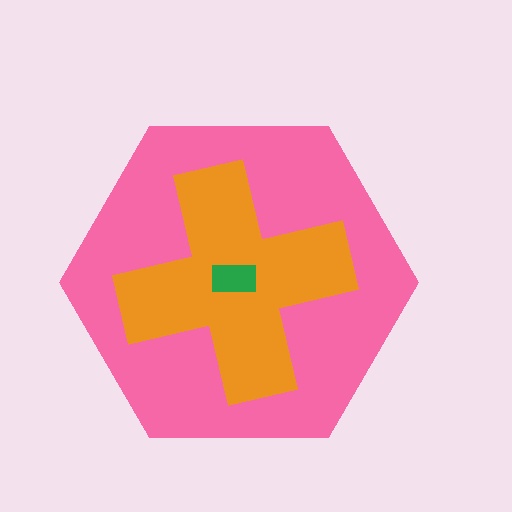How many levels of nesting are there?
3.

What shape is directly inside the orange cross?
The green rectangle.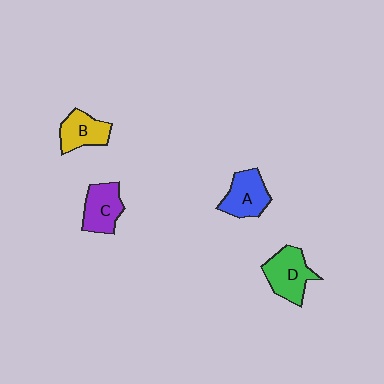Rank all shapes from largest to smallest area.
From largest to smallest: D (green), A (blue), C (purple), B (yellow).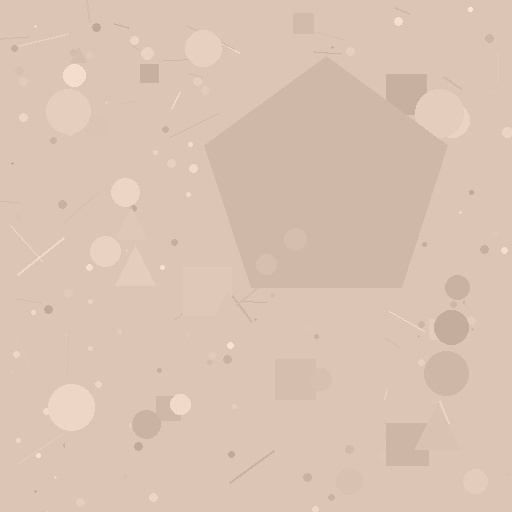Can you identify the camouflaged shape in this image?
The camouflaged shape is a pentagon.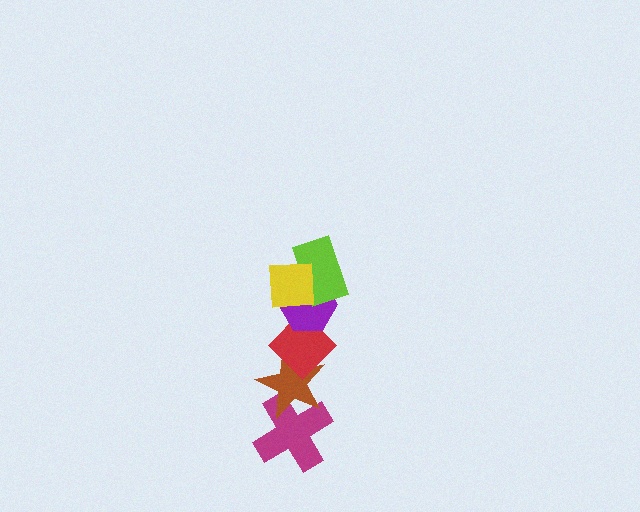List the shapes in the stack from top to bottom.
From top to bottom: the yellow square, the lime rectangle, the purple hexagon, the red diamond, the brown star, the magenta cross.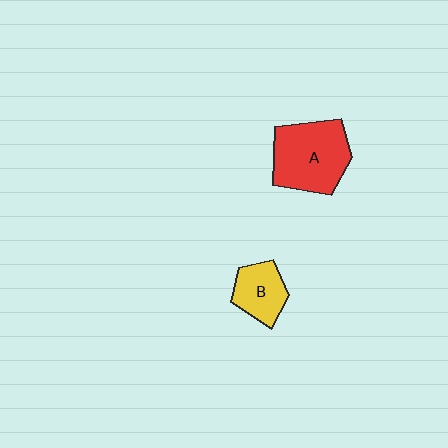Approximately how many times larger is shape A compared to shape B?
Approximately 1.9 times.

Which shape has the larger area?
Shape A (red).